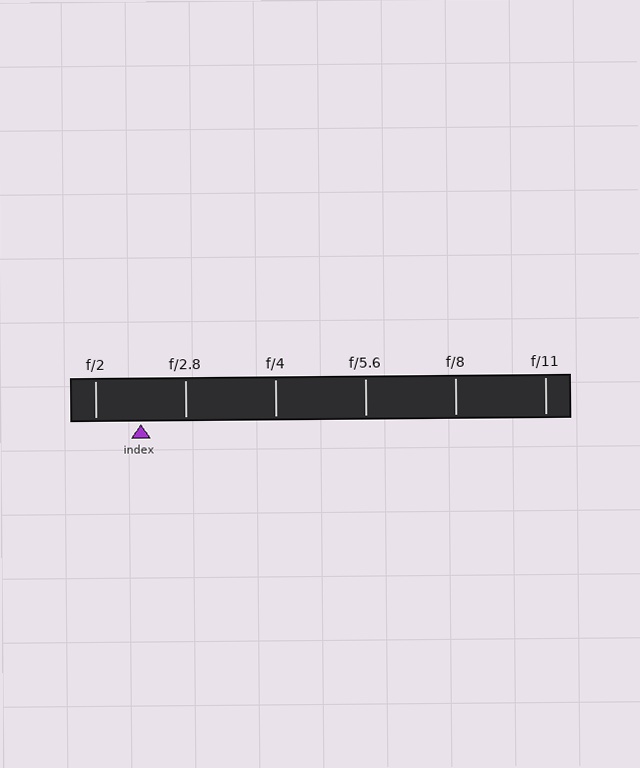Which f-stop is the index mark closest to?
The index mark is closest to f/2.8.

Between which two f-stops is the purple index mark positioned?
The index mark is between f/2 and f/2.8.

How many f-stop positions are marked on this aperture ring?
There are 6 f-stop positions marked.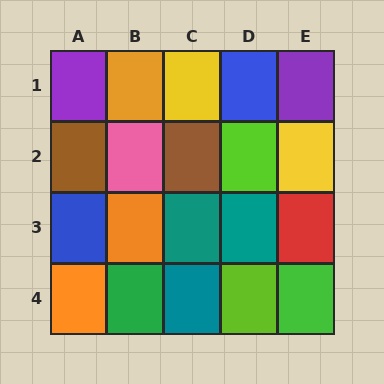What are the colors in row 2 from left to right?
Brown, pink, brown, lime, yellow.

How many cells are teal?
3 cells are teal.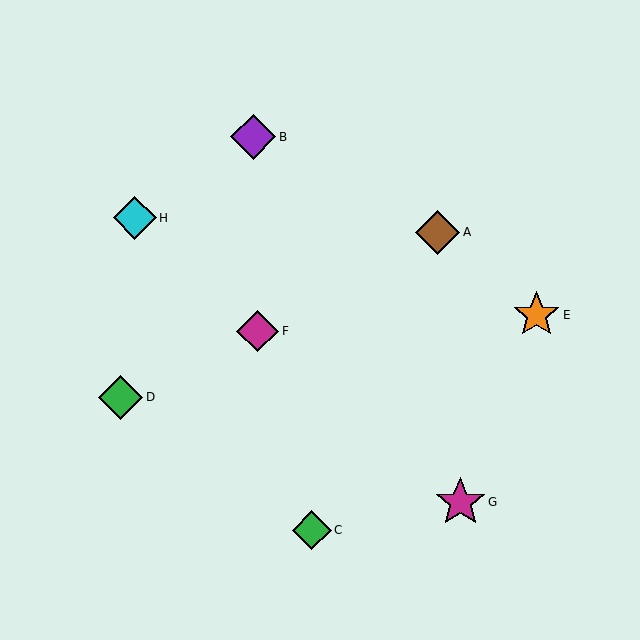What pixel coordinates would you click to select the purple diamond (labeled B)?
Click at (253, 137) to select the purple diamond B.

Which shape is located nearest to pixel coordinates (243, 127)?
The purple diamond (labeled B) at (253, 137) is nearest to that location.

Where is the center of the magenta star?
The center of the magenta star is at (460, 502).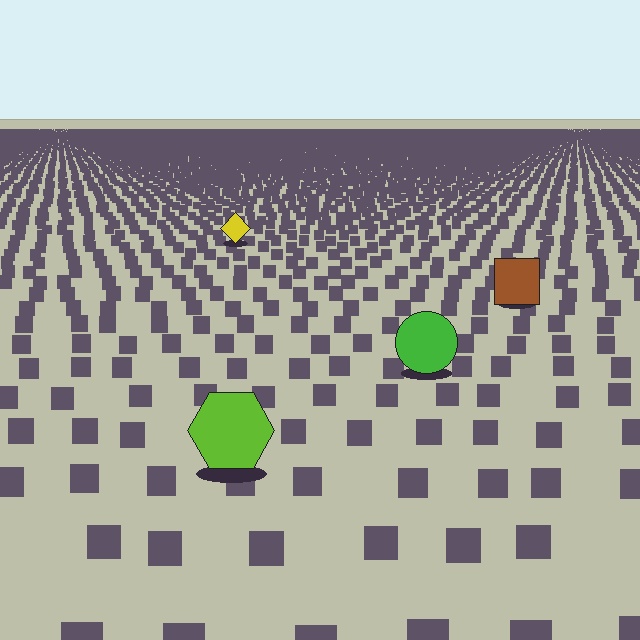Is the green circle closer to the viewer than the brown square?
Yes. The green circle is closer — you can tell from the texture gradient: the ground texture is coarser near it.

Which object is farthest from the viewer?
The yellow diamond is farthest from the viewer. It appears smaller and the ground texture around it is denser.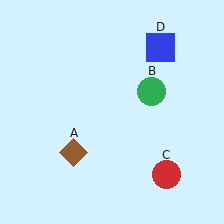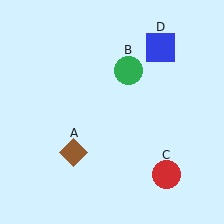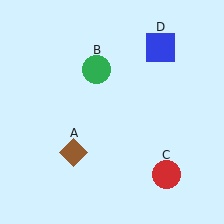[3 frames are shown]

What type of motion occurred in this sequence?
The green circle (object B) rotated counterclockwise around the center of the scene.